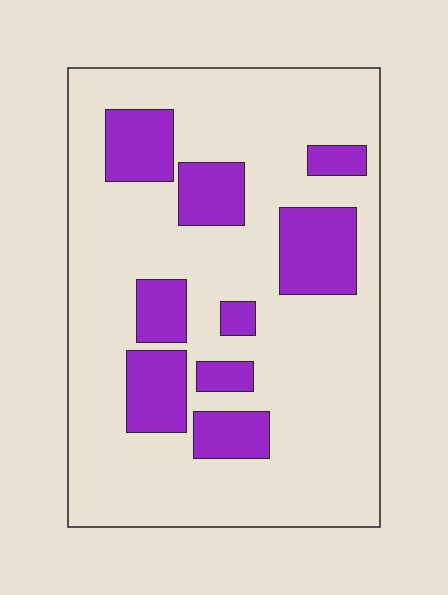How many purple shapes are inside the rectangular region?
9.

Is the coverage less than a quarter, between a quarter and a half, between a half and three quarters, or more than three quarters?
Less than a quarter.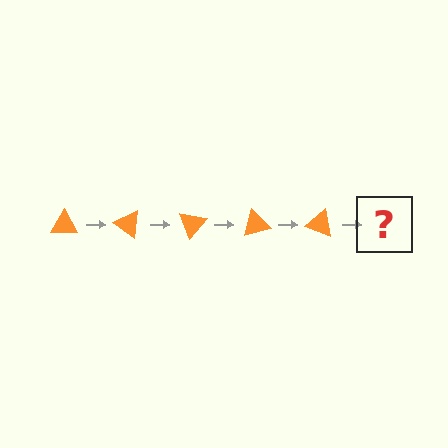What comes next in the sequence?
The next element should be an orange triangle rotated 175 degrees.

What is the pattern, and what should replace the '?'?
The pattern is that the triangle rotates 35 degrees each step. The '?' should be an orange triangle rotated 175 degrees.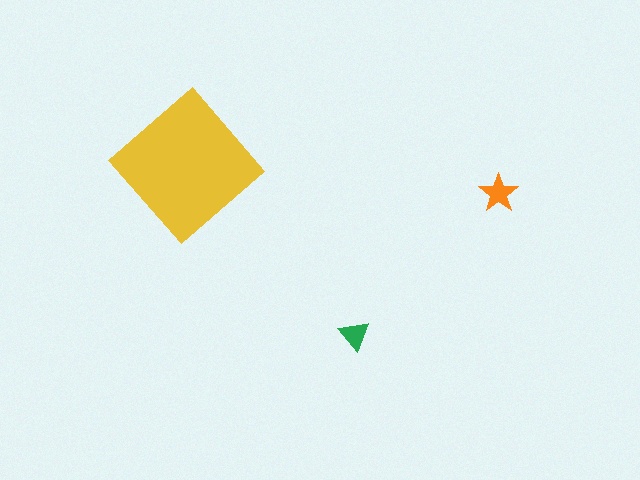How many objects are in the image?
There are 3 objects in the image.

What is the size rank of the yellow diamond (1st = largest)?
1st.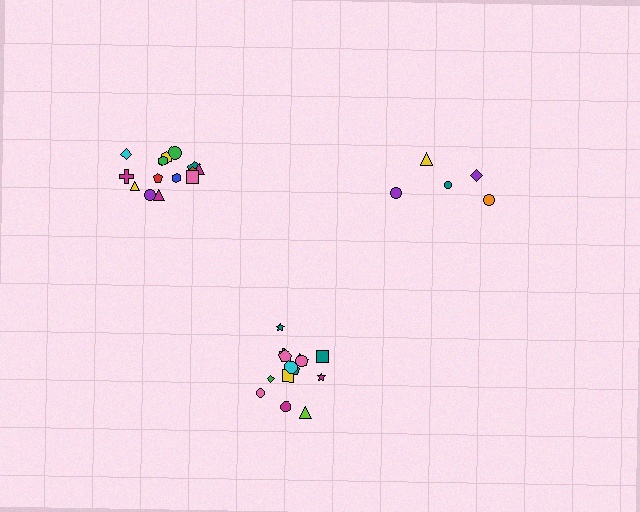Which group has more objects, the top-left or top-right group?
The top-left group.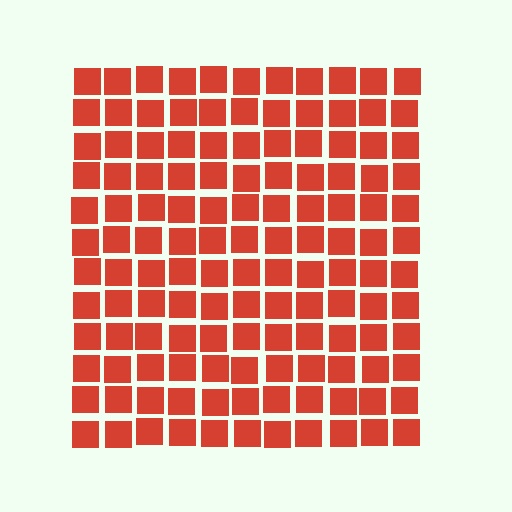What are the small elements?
The small elements are squares.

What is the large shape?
The large shape is a square.